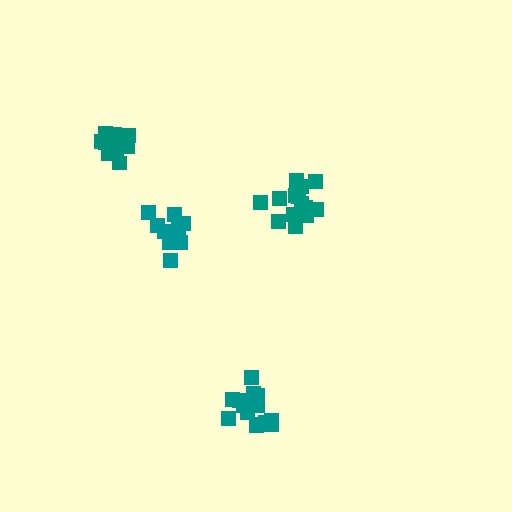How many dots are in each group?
Group 1: 16 dots, Group 2: 14 dots, Group 3: 11 dots, Group 4: 13 dots (54 total).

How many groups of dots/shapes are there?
There are 4 groups.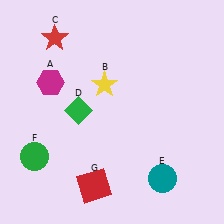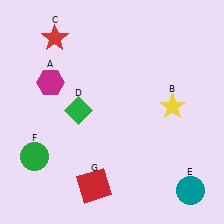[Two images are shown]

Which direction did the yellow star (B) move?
The yellow star (B) moved right.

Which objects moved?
The objects that moved are: the yellow star (B), the teal circle (E).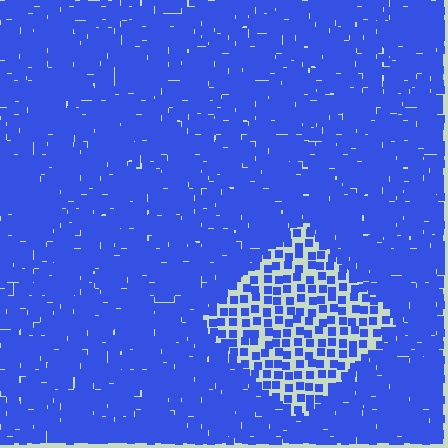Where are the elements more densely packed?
The elements are more densely packed outside the diamond boundary.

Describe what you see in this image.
The image contains small blue elements arranged at two different densities. A diamond-shaped region is visible where the elements are less densely packed than the surrounding area.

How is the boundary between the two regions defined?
The boundary is defined by a change in element density (approximately 2.6x ratio). All elements are the same color, size, and shape.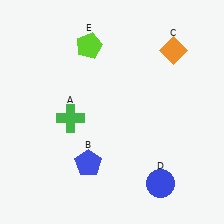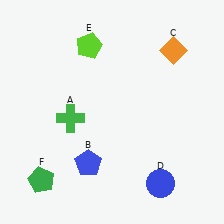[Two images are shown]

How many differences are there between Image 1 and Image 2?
There is 1 difference between the two images.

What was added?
A green pentagon (F) was added in Image 2.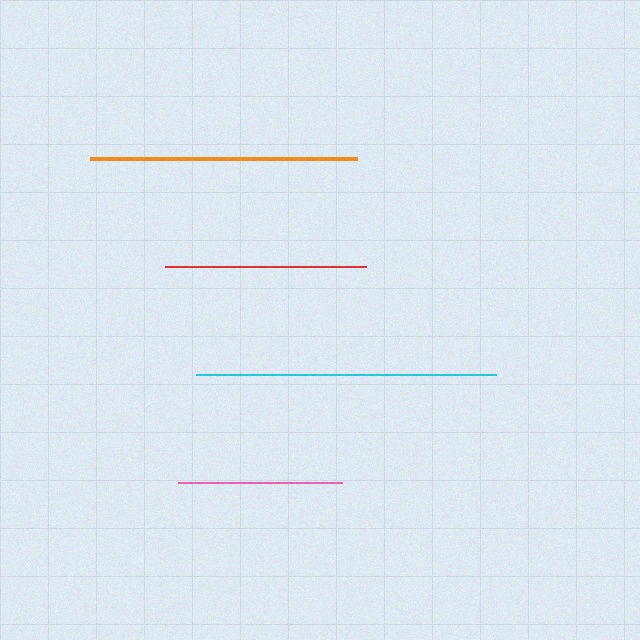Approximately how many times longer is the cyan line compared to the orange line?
The cyan line is approximately 1.1 times the length of the orange line.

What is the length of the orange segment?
The orange segment is approximately 268 pixels long.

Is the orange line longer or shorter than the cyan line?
The cyan line is longer than the orange line.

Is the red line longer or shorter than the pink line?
The red line is longer than the pink line.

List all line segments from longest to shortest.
From longest to shortest: cyan, orange, red, pink.